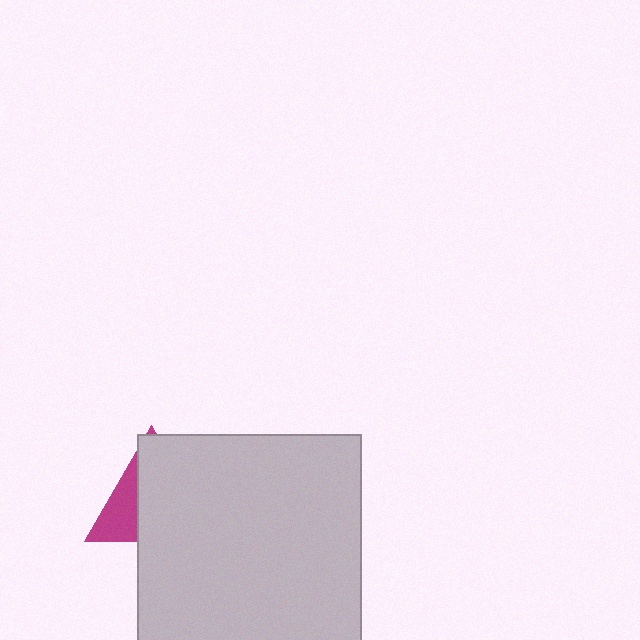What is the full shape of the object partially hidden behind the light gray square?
The partially hidden object is a magenta triangle.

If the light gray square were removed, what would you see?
You would see the complete magenta triangle.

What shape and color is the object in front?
The object in front is a light gray square.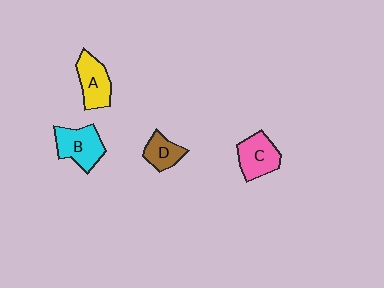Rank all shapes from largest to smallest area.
From largest to smallest: B (cyan), C (pink), A (yellow), D (brown).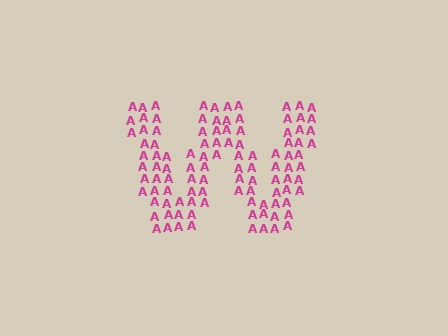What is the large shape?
The large shape is the letter W.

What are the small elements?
The small elements are letter A's.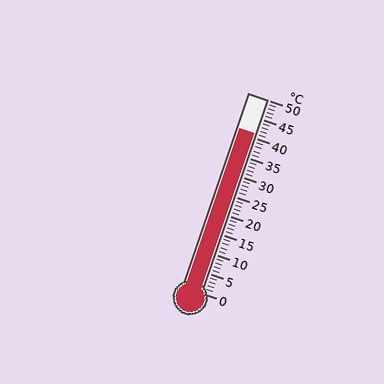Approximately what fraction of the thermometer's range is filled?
The thermometer is filled to approximately 80% of its range.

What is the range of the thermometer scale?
The thermometer scale ranges from 0°C to 50°C.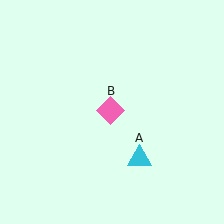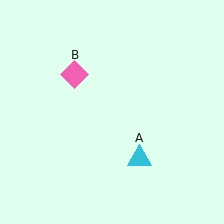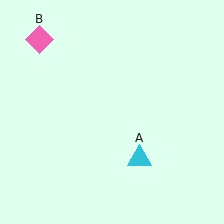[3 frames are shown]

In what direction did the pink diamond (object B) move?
The pink diamond (object B) moved up and to the left.